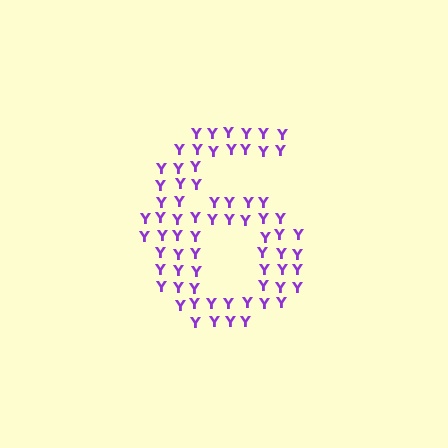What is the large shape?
The large shape is the digit 6.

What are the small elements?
The small elements are letter Y's.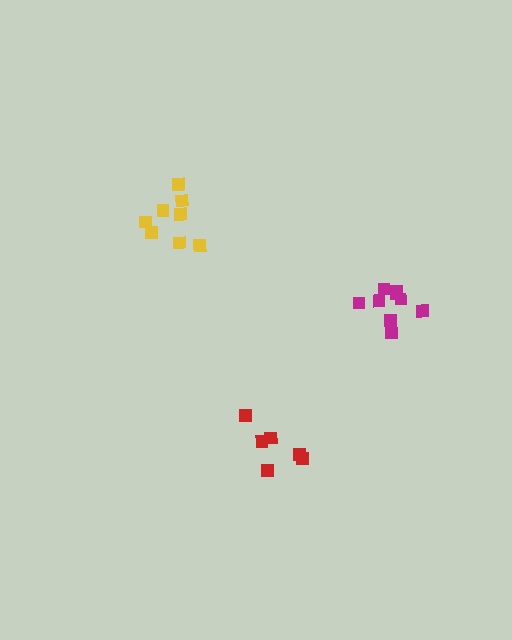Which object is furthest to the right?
The magenta cluster is rightmost.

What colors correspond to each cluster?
The clusters are colored: red, yellow, magenta.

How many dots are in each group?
Group 1: 6 dots, Group 2: 8 dots, Group 3: 9 dots (23 total).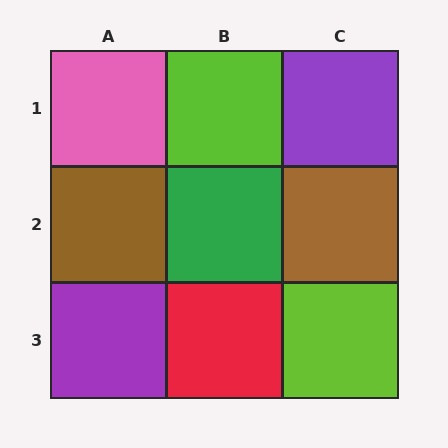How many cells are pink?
1 cell is pink.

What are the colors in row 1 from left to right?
Pink, lime, purple.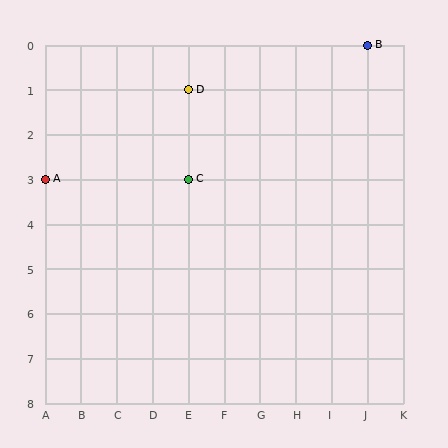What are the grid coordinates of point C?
Point C is at grid coordinates (E, 3).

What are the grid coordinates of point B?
Point B is at grid coordinates (J, 0).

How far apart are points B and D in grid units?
Points B and D are 5 columns and 1 row apart (about 5.1 grid units diagonally).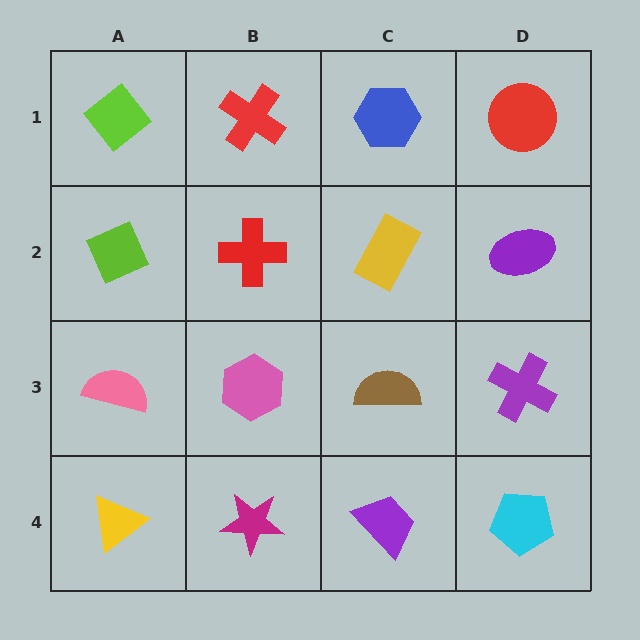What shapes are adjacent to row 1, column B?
A red cross (row 2, column B), a lime diamond (row 1, column A), a blue hexagon (row 1, column C).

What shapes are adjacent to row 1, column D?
A purple ellipse (row 2, column D), a blue hexagon (row 1, column C).